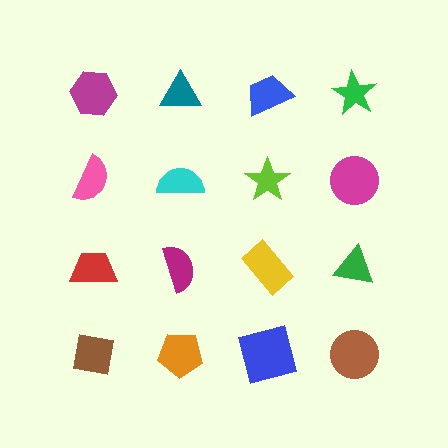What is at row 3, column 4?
A green triangle.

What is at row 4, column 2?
An orange pentagon.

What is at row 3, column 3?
A yellow rectangle.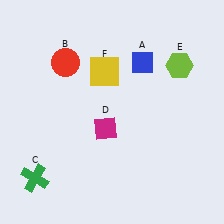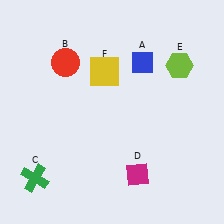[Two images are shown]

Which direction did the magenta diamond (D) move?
The magenta diamond (D) moved down.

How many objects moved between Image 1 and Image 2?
1 object moved between the two images.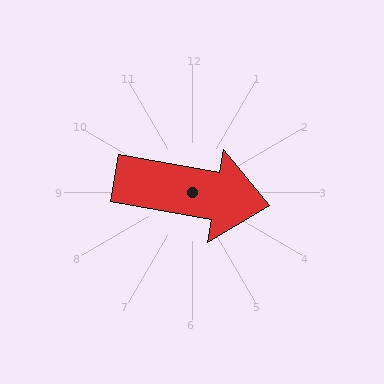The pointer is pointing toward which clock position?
Roughly 3 o'clock.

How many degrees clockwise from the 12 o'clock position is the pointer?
Approximately 100 degrees.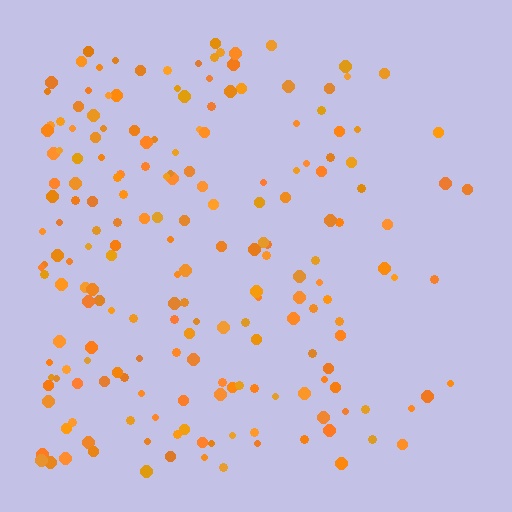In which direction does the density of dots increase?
From right to left, with the left side densest.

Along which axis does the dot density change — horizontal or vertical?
Horizontal.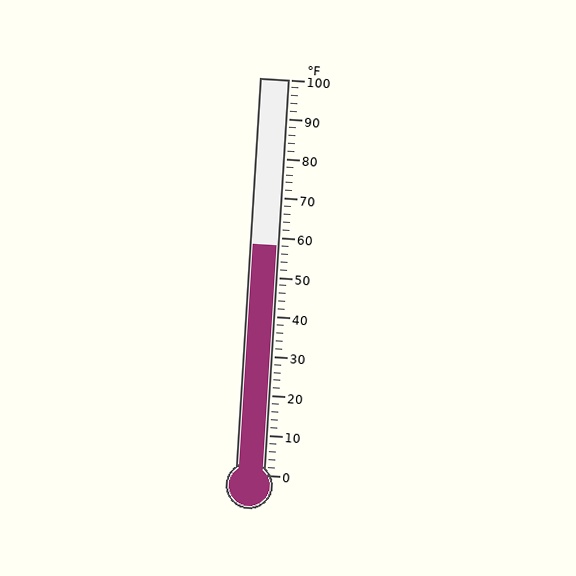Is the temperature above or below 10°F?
The temperature is above 10°F.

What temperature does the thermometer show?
The thermometer shows approximately 58°F.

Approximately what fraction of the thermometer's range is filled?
The thermometer is filled to approximately 60% of its range.